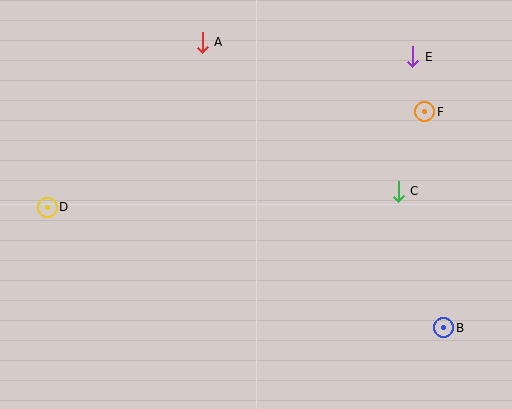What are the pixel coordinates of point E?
Point E is at (413, 57).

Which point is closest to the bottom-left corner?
Point D is closest to the bottom-left corner.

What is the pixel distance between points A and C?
The distance between A and C is 246 pixels.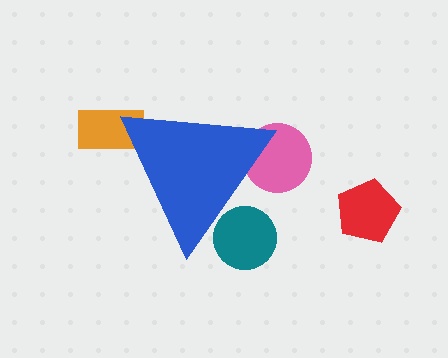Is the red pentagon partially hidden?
No, the red pentagon is fully visible.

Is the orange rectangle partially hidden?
Yes, the orange rectangle is partially hidden behind the blue triangle.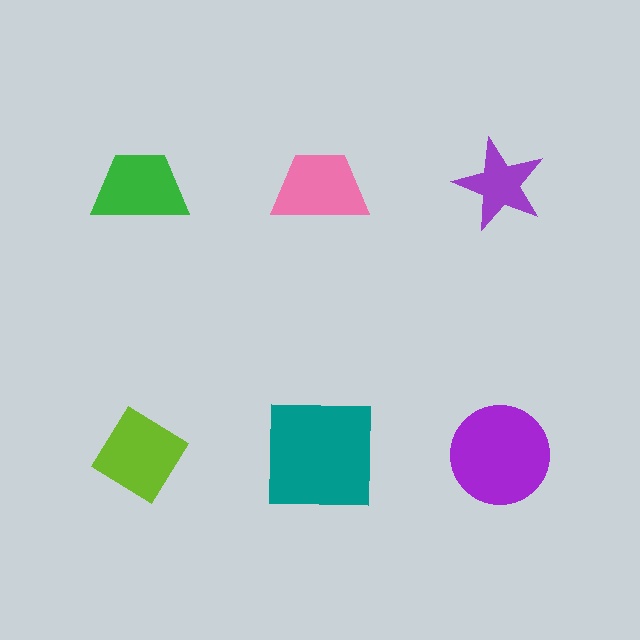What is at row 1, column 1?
A green trapezoid.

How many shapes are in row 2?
3 shapes.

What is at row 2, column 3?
A purple circle.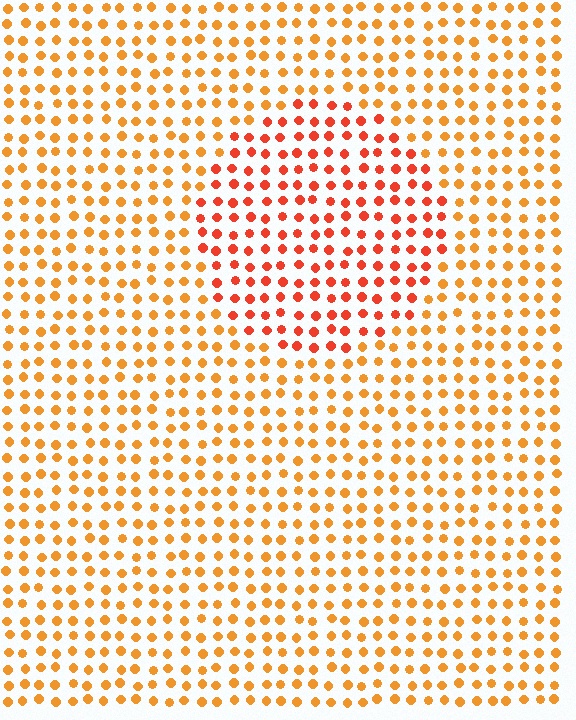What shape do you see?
I see a circle.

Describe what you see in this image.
The image is filled with small orange elements in a uniform arrangement. A circle-shaped region is visible where the elements are tinted to a slightly different hue, forming a subtle color boundary.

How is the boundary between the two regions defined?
The boundary is defined purely by a slight shift in hue (about 27 degrees). Spacing, size, and orientation are identical on both sides.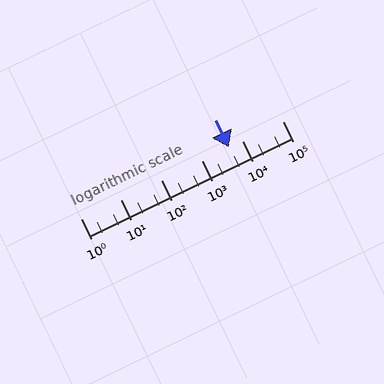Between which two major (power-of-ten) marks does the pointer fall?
The pointer is between 1000 and 10000.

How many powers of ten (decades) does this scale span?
The scale spans 5 decades, from 1 to 100000.